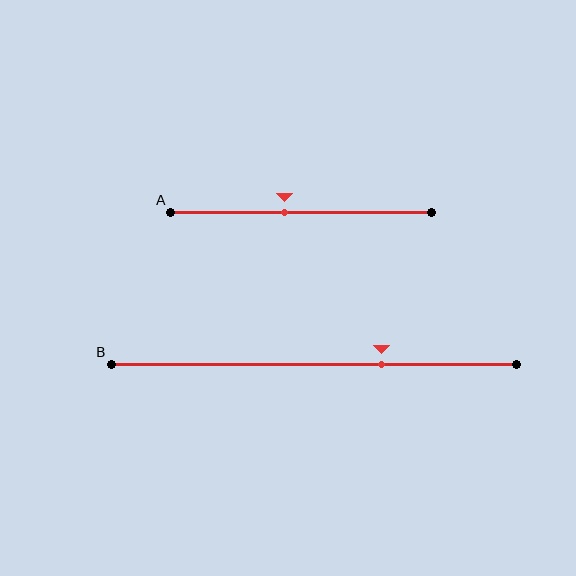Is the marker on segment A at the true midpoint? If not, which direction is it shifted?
No, the marker on segment A is shifted to the left by about 6% of the segment length.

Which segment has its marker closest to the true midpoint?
Segment A has its marker closest to the true midpoint.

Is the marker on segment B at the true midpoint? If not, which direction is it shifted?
No, the marker on segment B is shifted to the right by about 17% of the segment length.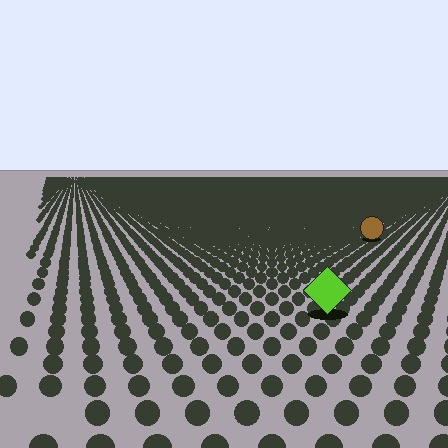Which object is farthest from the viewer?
The brown circle is farthest from the viewer. It appears smaller and the ground texture around it is denser.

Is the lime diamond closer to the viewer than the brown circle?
Yes. The lime diamond is closer — you can tell from the texture gradient: the ground texture is coarser near it.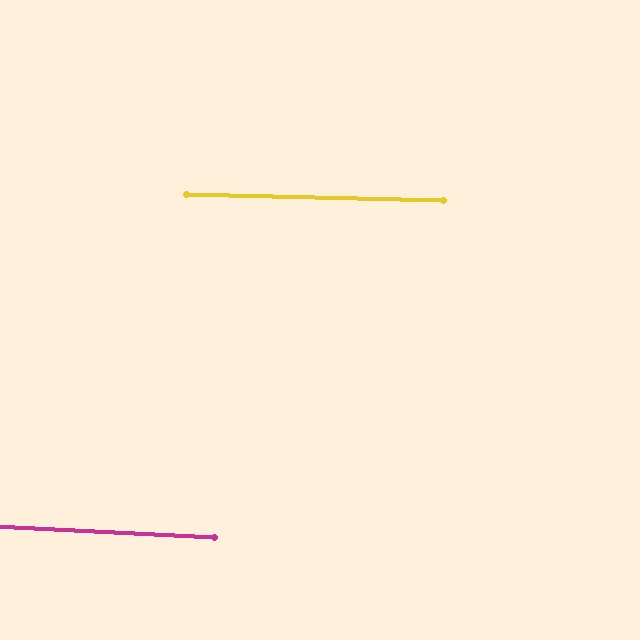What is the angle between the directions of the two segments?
Approximately 2 degrees.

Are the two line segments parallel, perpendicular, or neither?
Parallel — their directions differ by only 1.6°.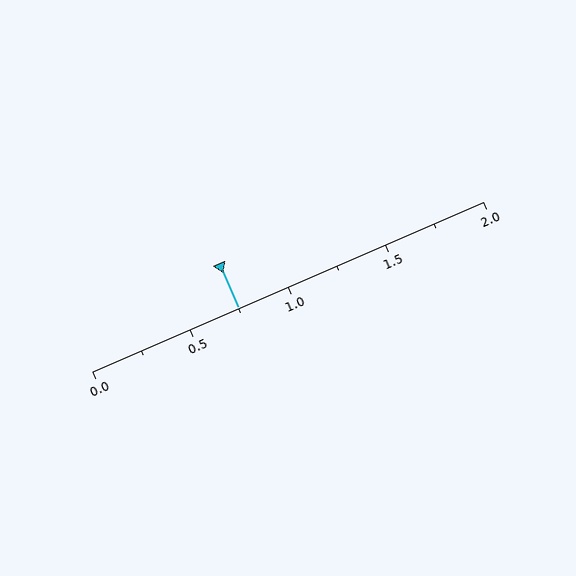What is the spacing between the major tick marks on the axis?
The major ticks are spaced 0.5 apart.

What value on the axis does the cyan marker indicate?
The marker indicates approximately 0.75.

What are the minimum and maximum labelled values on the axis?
The axis runs from 0.0 to 2.0.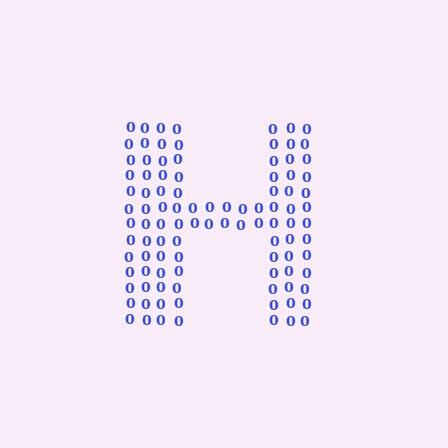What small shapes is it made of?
It is made of small digit 0's.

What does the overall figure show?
The overall figure shows the letter H.